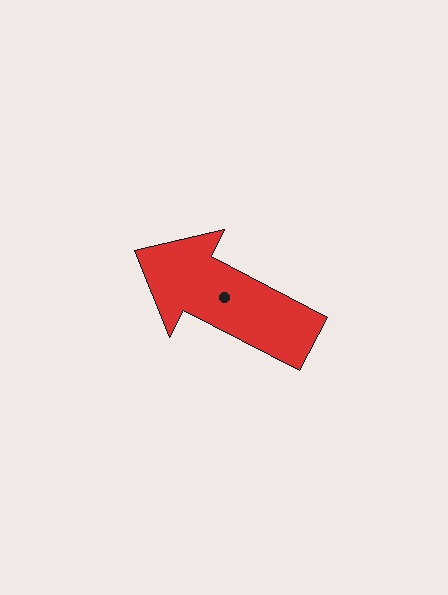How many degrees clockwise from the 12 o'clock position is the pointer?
Approximately 297 degrees.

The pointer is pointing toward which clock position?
Roughly 10 o'clock.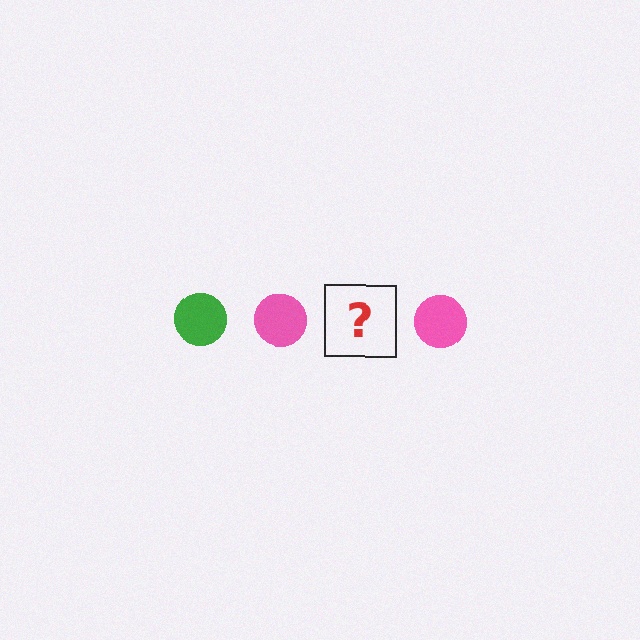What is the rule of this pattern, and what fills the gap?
The rule is that the pattern cycles through green, pink circles. The gap should be filled with a green circle.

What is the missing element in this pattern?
The missing element is a green circle.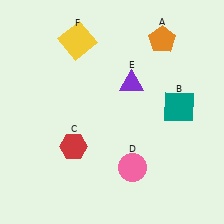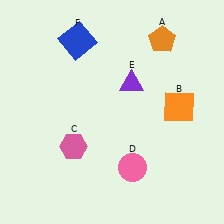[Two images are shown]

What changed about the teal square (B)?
In Image 1, B is teal. In Image 2, it changed to orange.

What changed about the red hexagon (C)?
In Image 1, C is red. In Image 2, it changed to pink.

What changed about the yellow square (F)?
In Image 1, F is yellow. In Image 2, it changed to blue.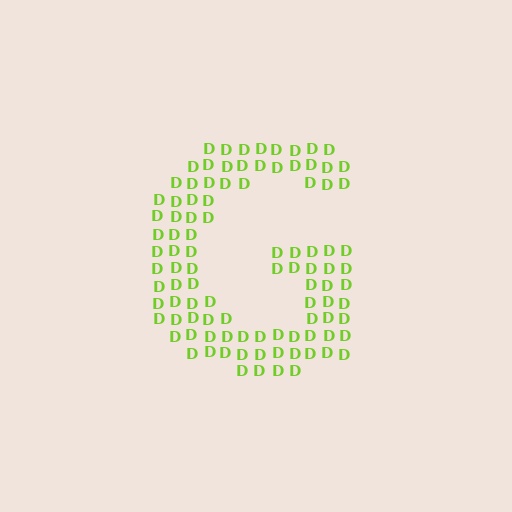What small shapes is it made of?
It is made of small letter D's.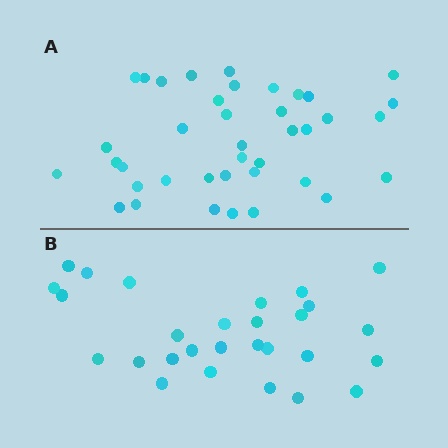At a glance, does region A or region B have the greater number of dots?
Region A (the top region) has more dots.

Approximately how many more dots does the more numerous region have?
Region A has roughly 12 or so more dots than region B.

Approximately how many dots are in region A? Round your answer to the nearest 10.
About 40 dots. (The exact count is 39, which rounds to 40.)